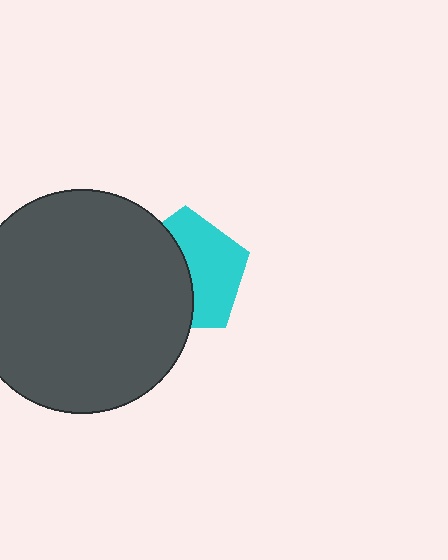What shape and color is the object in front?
The object in front is a dark gray circle.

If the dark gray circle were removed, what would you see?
You would see the complete cyan pentagon.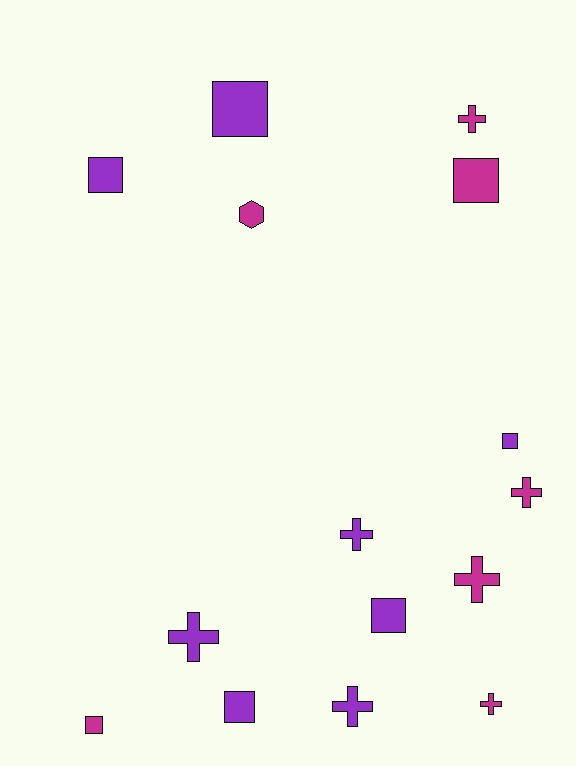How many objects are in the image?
There are 15 objects.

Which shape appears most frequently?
Cross, with 7 objects.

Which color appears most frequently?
Purple, with 8 objects.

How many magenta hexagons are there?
There is 1 magenta hexagon.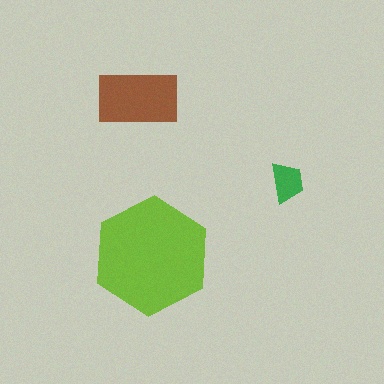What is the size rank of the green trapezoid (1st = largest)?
3rd.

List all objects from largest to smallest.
The lime hexagon, the brown rectangle, the green trapezoid.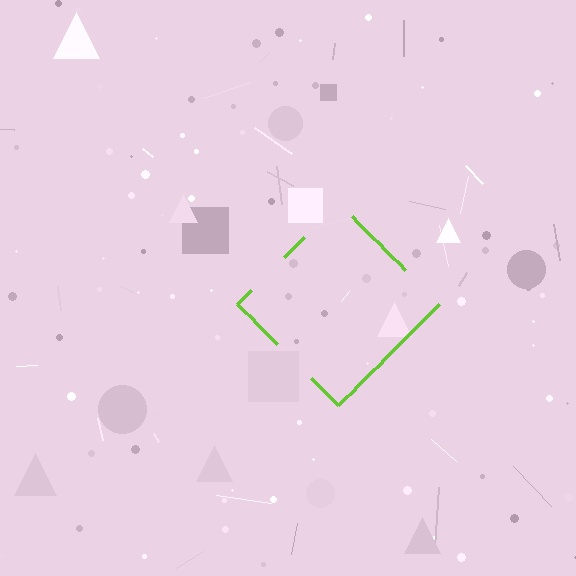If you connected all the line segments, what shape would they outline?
They would outline a diamond.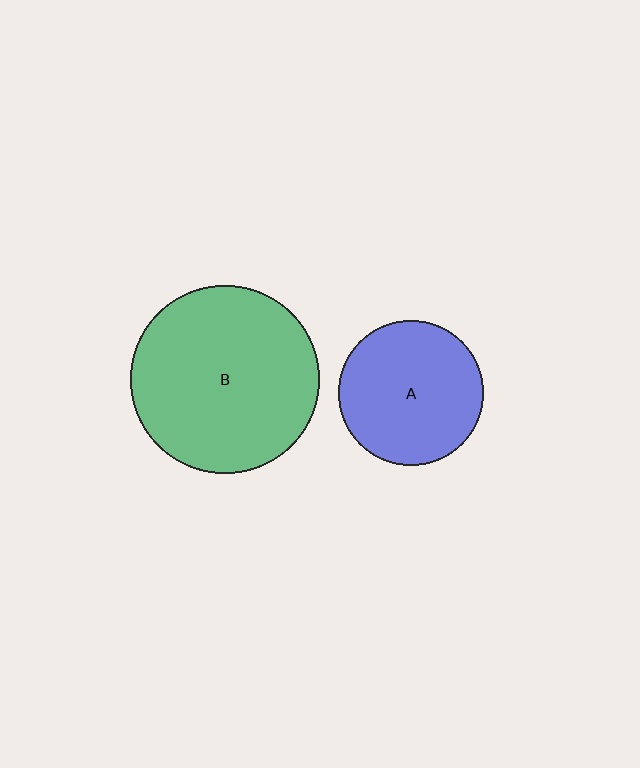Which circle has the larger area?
Circle B (green).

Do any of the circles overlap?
No, none of the circles overlap.